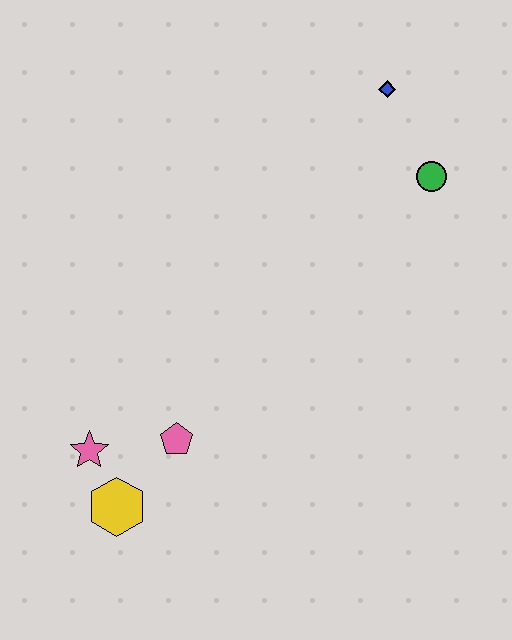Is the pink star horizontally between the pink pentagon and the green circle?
No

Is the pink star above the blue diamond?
No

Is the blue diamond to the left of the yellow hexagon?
No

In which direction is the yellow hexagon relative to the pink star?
The yellow hexagon is below the pink star.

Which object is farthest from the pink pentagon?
The blue diamond is farthest from the pink pentagon.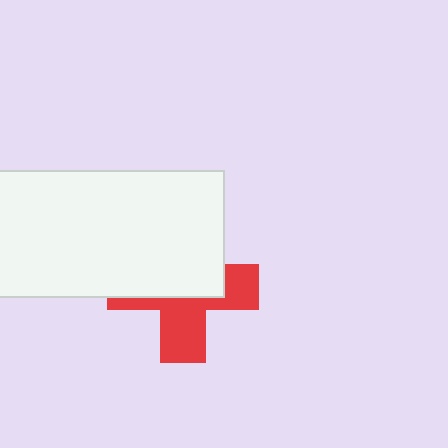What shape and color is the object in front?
The object in front is a white rectangle.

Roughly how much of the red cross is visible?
About half of it is visible (roughly 46%).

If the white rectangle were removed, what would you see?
You would see the complete red cross.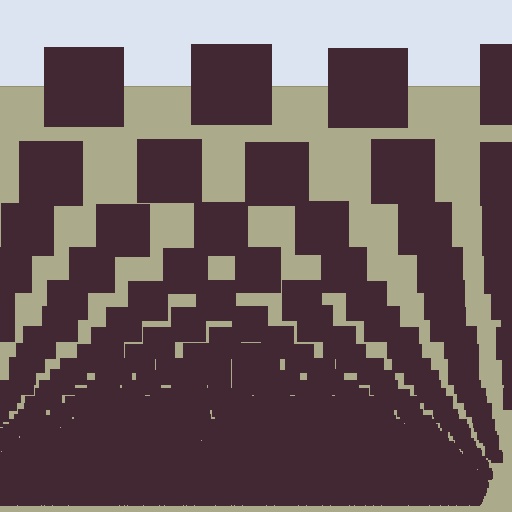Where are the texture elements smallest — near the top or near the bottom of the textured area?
Near the bottom.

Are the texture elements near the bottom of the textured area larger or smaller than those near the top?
Smaller. The gradient is inverted — elements near the bottom are smaller and denser.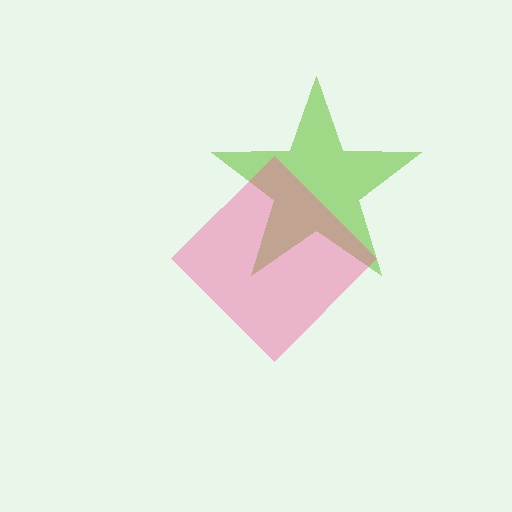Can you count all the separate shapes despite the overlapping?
Yes, there are 2 separate shapes.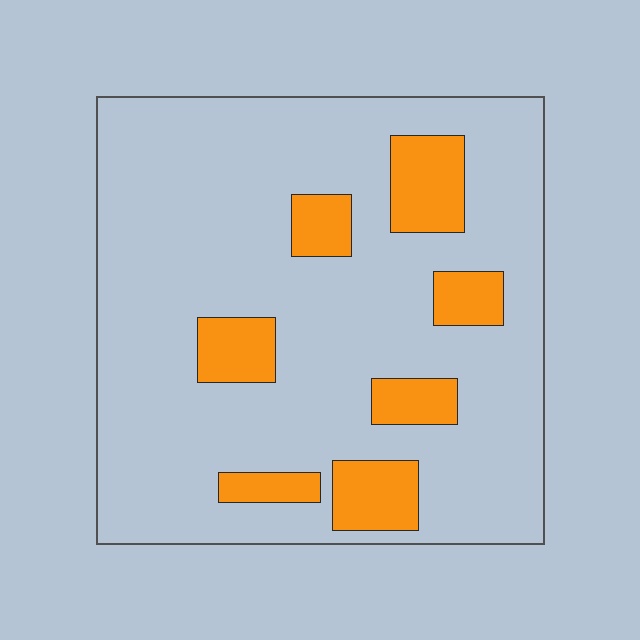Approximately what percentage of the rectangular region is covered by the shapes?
Approximately 15%.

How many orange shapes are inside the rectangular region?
7.